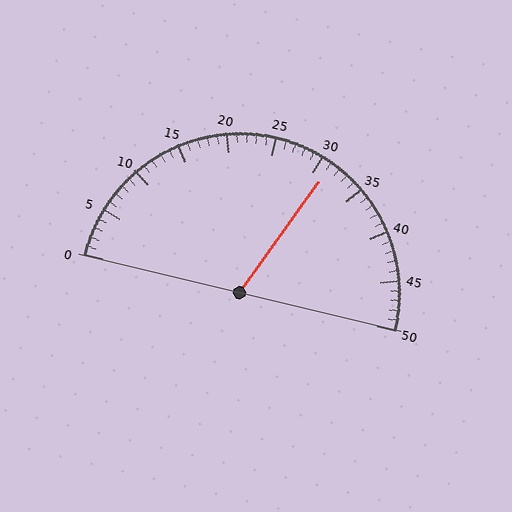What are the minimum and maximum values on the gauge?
The gauge ranges from 0 to 50.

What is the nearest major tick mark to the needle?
The nearest major tick mark is 30.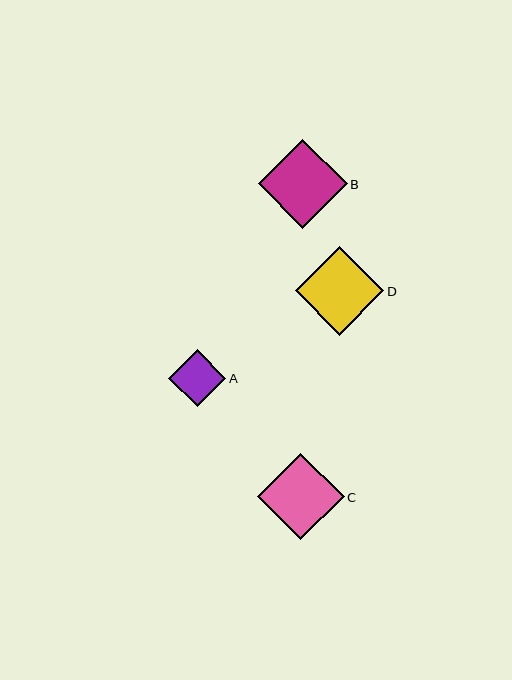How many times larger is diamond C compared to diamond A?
Diamond C is approximately 1.5 times the size of diamond A.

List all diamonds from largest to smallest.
From largest to smallest: B, D, C, A.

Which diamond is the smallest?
Diamond A is the smallest with a size of approximately 58 pixels.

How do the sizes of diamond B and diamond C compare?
Diamond B and diamond C are approximately the same size.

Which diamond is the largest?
Diamond B is the largest with a size of approximately 89 pixels.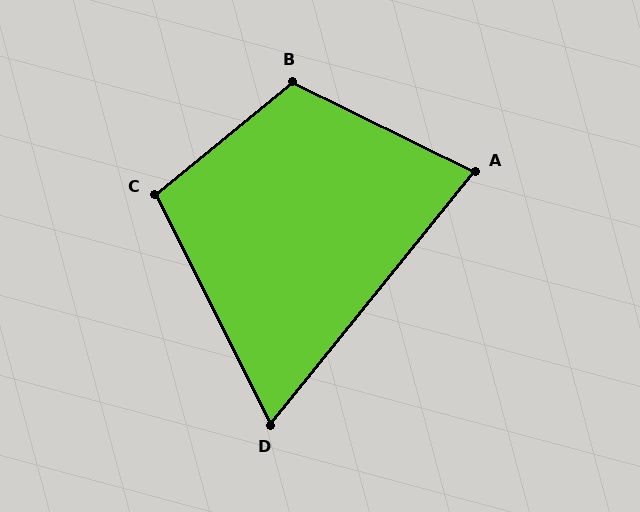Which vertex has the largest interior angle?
B, at approximately 114 degrees.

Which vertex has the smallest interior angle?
D, at approximately 66 degrees.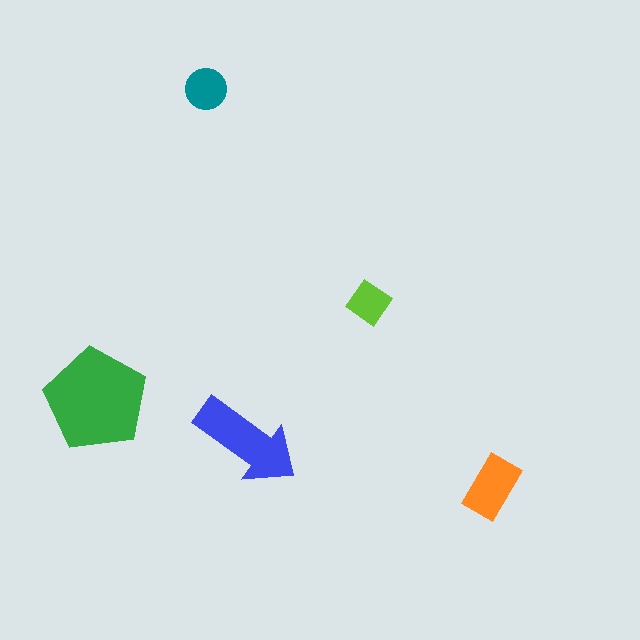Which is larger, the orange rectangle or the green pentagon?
The green pentagon.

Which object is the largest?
The green pentagon.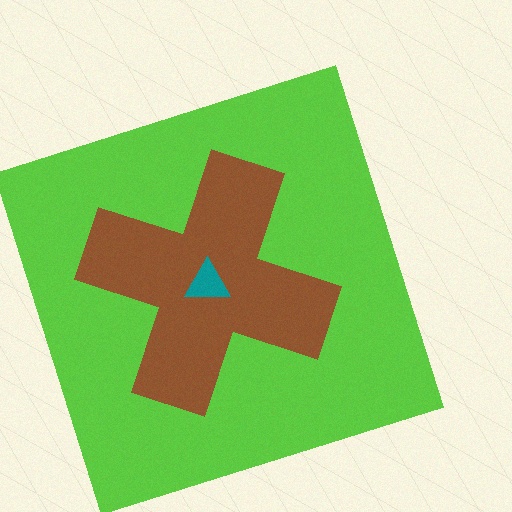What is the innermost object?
The teal triangle.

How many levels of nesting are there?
3.